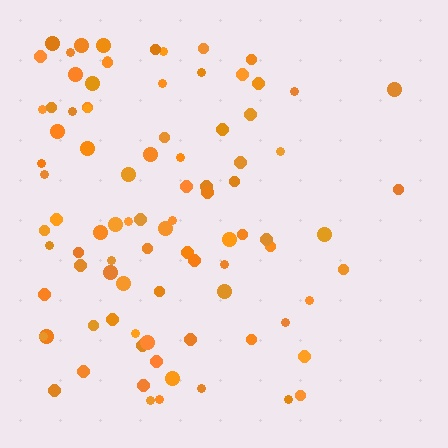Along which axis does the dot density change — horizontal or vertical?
Horizontal.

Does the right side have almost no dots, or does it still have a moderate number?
Still a moderate number, just noticeably fewer than the left.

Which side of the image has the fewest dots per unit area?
The right.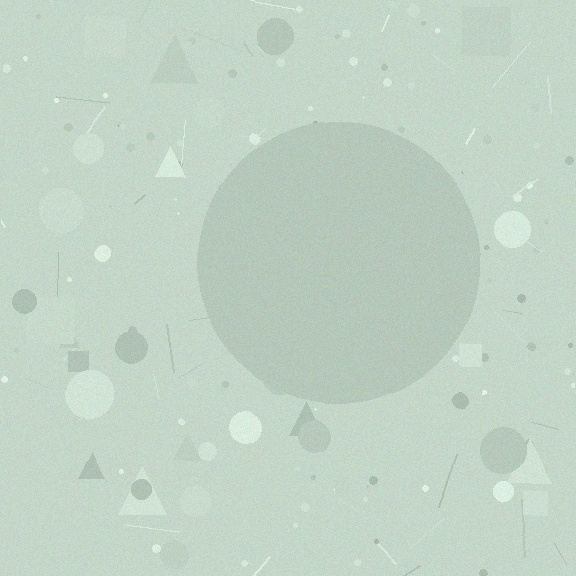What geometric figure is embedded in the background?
A circle is embedded in the background.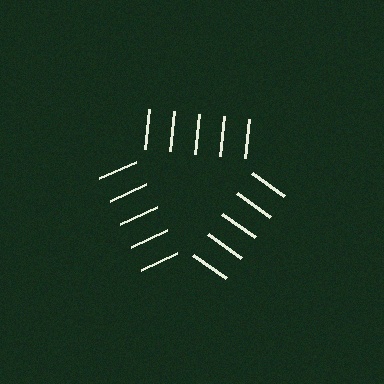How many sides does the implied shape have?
3 sides — the line-ends trace a triangle.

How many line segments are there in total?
15 — 5 along each of the 3 edges.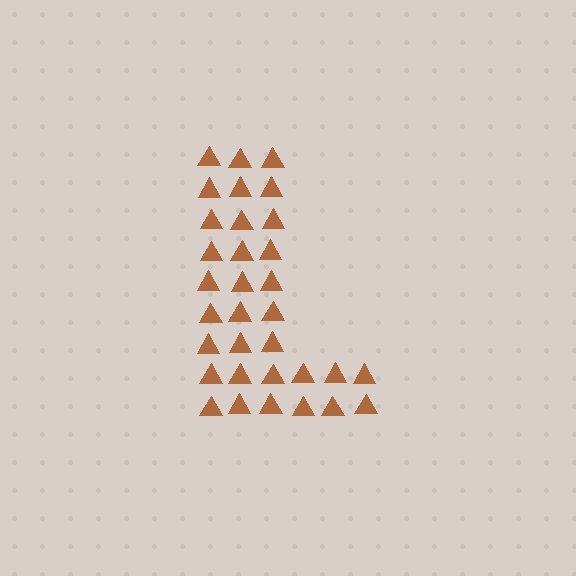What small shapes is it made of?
It is made of small triangles.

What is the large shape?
The large shape is the letter L.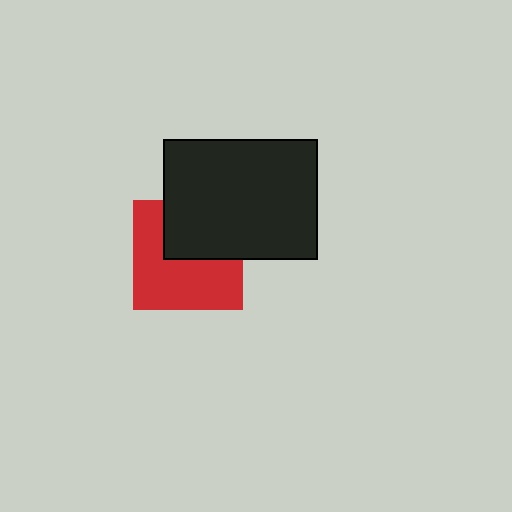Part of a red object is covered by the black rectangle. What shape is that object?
It is a square.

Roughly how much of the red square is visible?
About half of it is visible (roughly 60%).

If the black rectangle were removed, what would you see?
You would see the complete red square.